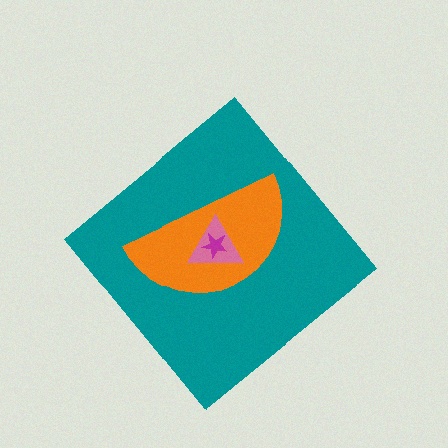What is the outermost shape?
The teal diamond.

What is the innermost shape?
The magenta star.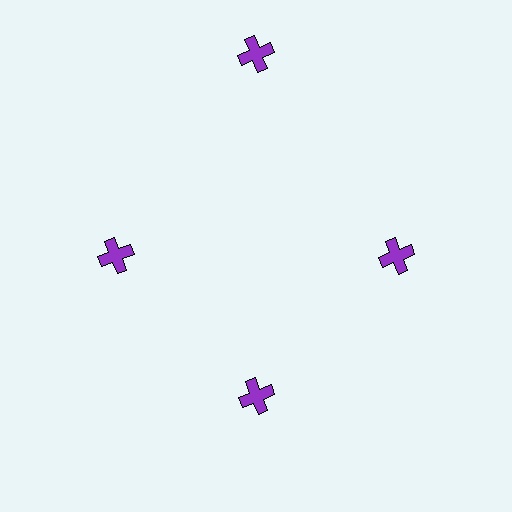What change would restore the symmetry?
The symmetry would be restored by moving it inward, back onto the ring so that all 4 crosses sit at equal angles and equal distance from the center.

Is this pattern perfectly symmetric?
No. The 4 purple crosses are arranged in a ring, but one element near the 12 o'clock position is pushed outward from the center, breaking the 4-fold rotational symmetry.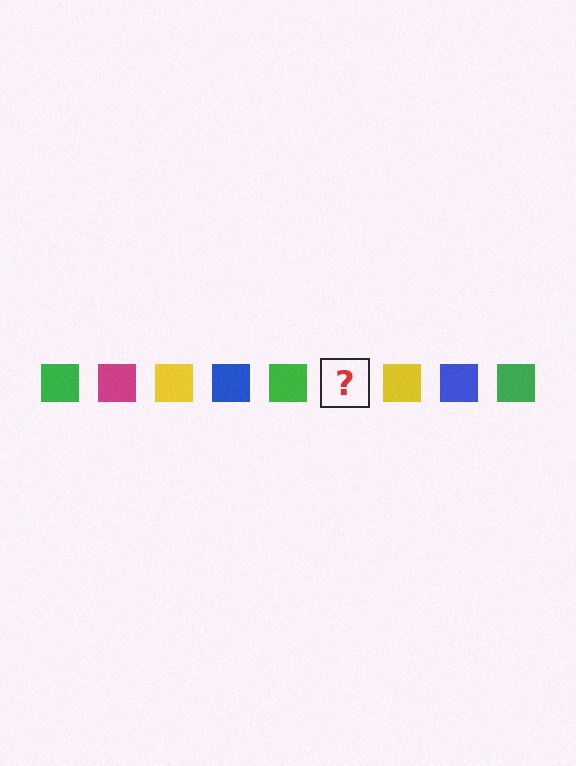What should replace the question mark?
The question mark should be replaced with a magenta square.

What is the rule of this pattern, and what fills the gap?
The rule is that the pattern cycles through green, magenta, yellow, blue squares. The gap should be filled with a magenta square.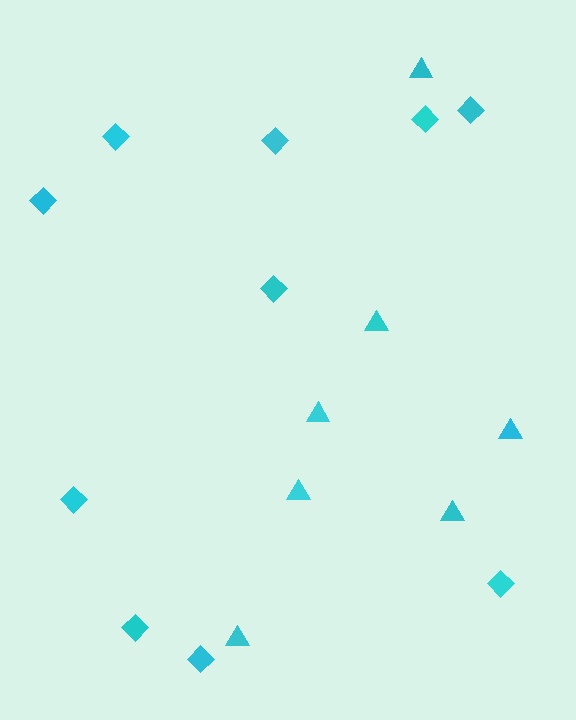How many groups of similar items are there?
There are 2 groups: one group of triangles (7) and one group of diamonds (10).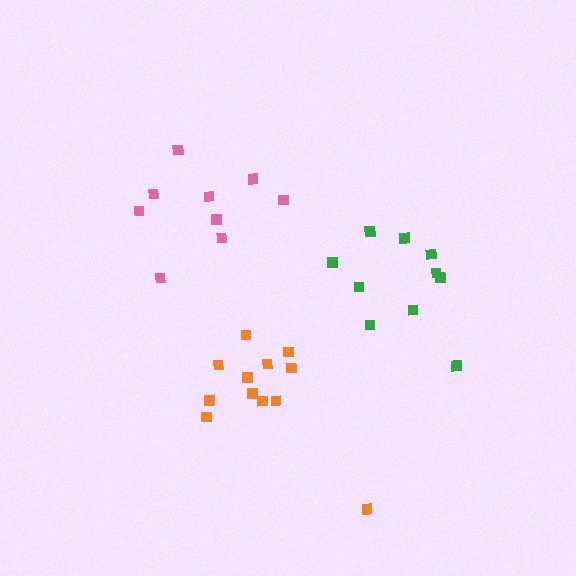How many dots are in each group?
Group 1: 9 dots, Group 2: 10 dots, Group 3: 12 dots (31 total).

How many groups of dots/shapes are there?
There are 3 groups.